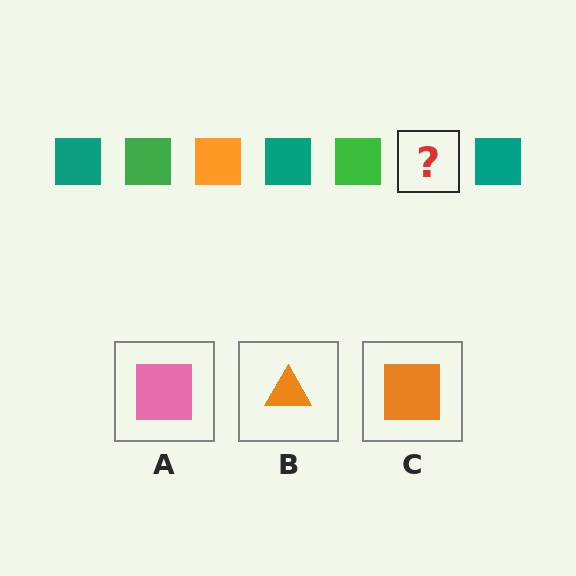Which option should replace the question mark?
Option C.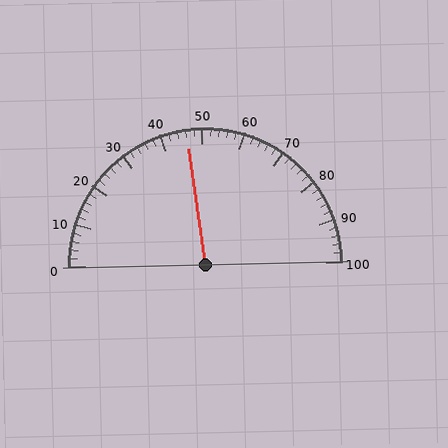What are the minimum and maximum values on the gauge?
The gauge ranges from 0 to 100.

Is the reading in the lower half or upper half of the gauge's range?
The reading is in the lower half of the range (0 to 100).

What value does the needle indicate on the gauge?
The needle indicates approximately 46.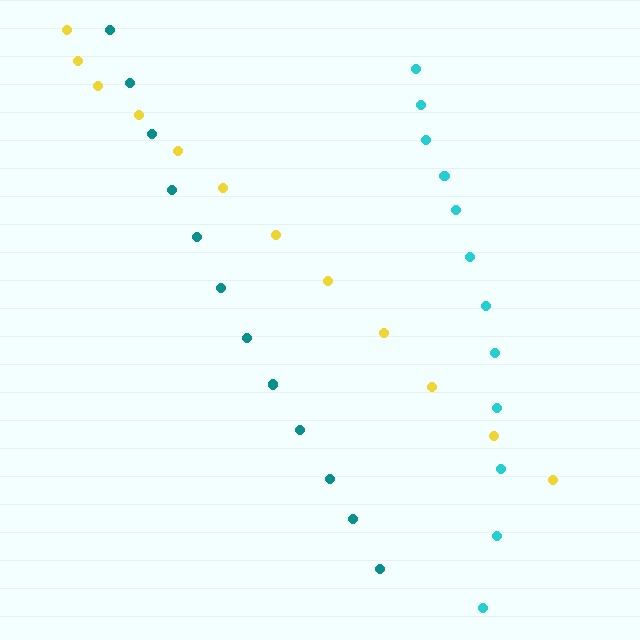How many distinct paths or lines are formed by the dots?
There are 3 distinct paths.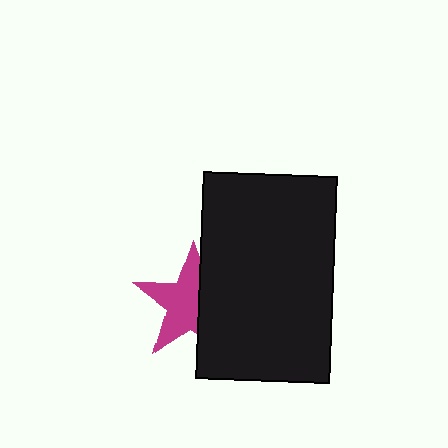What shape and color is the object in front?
The object in front is a black rectangle.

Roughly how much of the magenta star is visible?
About half of it is visible (roughly 62%).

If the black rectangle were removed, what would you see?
You would see the complete magenta star.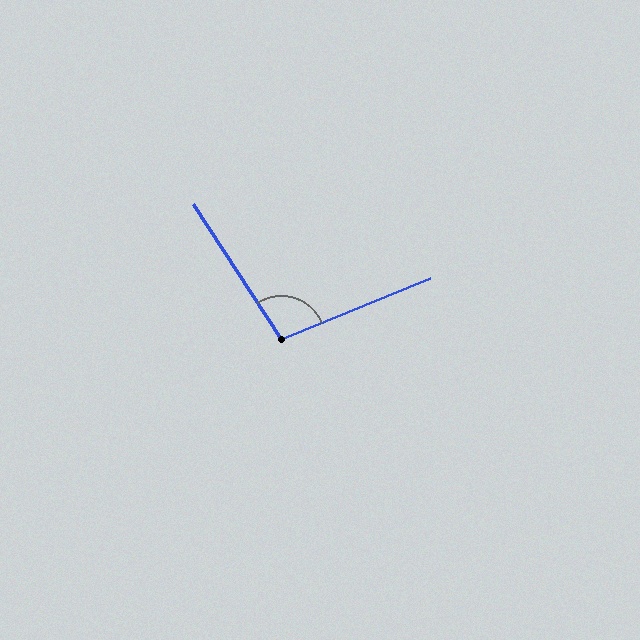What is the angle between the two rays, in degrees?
Approximately 101 degrees.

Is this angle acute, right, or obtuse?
It is obtuse.